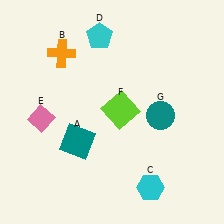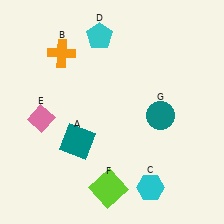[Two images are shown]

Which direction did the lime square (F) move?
The lime square (F) moved down.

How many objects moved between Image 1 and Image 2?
1 object moved between the two images.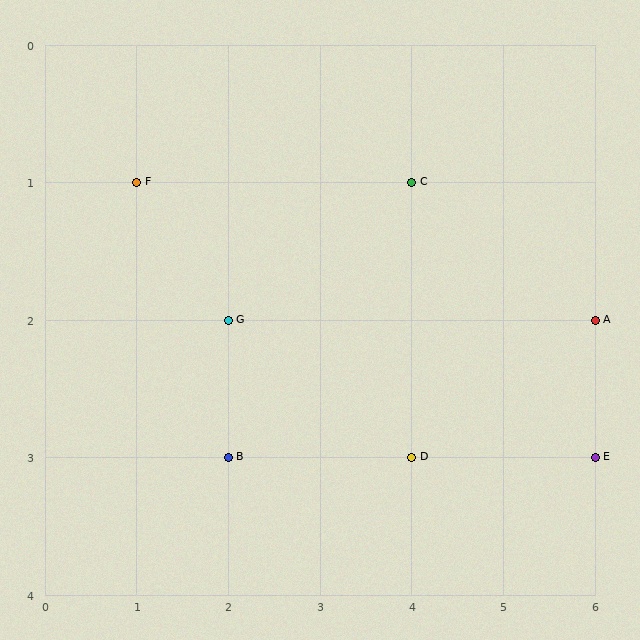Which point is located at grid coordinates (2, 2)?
Point G is at (2, 2).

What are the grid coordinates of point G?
Point G is at grid coordinates (2, 2).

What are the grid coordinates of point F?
Point F is at grid coordinates (1, 1).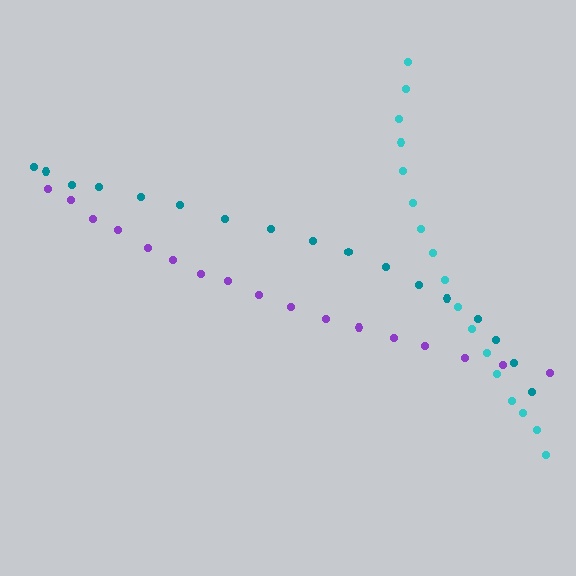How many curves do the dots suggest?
There are 3 distinct paths.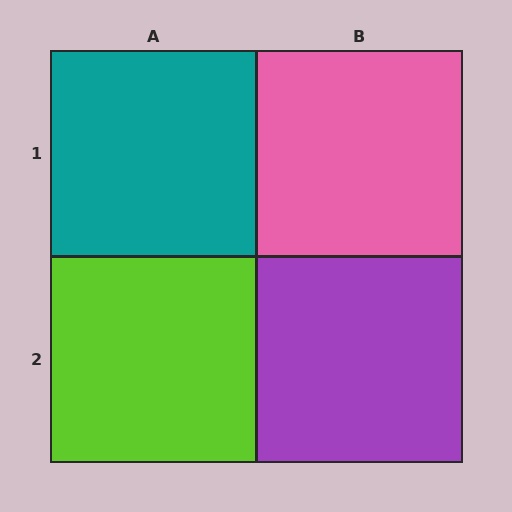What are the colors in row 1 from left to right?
Teal, pink.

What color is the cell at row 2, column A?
Lime.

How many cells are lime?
1 cell is lime.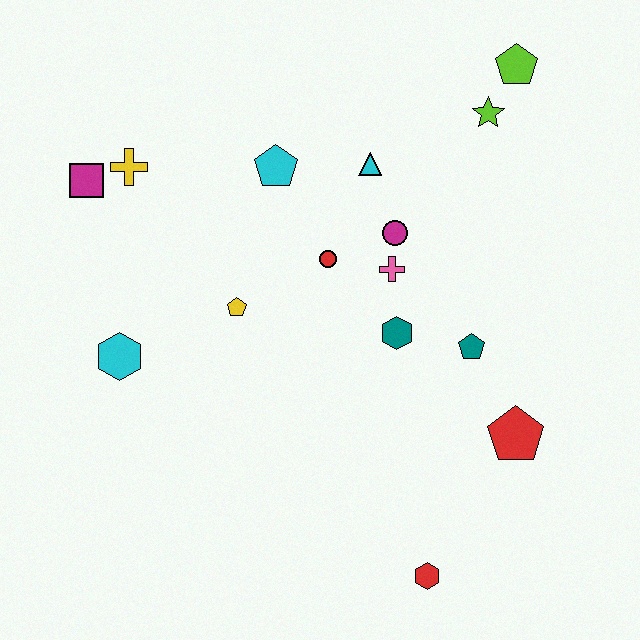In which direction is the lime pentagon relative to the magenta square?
The lime pentagon is to the right of the magenta square.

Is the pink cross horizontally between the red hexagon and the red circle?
Yes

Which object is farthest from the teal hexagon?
The magenta square is farthest from the teal hexagon.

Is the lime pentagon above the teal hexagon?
Yes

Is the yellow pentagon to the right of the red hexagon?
No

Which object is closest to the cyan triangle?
The magenta circle is closest to the cyan triangle.